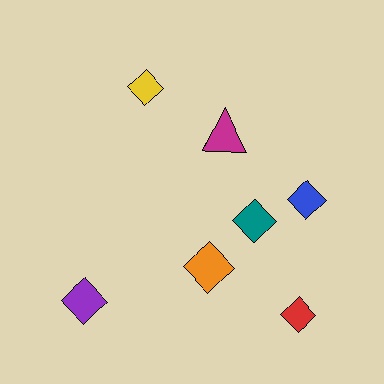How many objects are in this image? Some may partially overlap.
There are 7 objects.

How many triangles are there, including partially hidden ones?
There is 1 triangle.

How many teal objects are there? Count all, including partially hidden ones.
There is 1 teal object.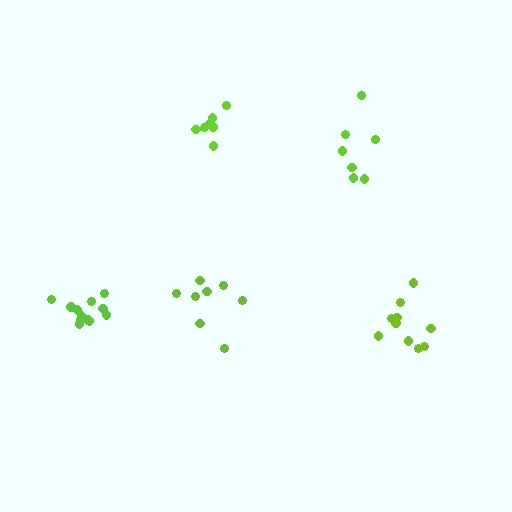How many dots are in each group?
Group 1: 8 dots, Group 2: 7 dots, Group 3: 10 dots, Group 4: 7 dots, Group 5: 12 dots (44 total).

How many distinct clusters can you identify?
There are 5 distinct clusters.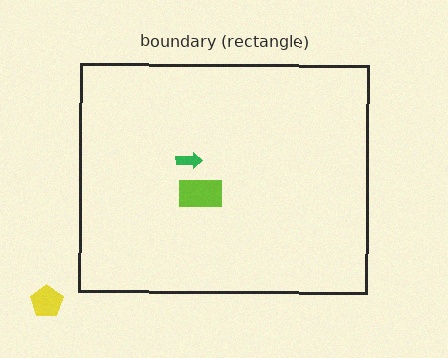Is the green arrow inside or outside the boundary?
Inside.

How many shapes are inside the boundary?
2 inside, 1 outside.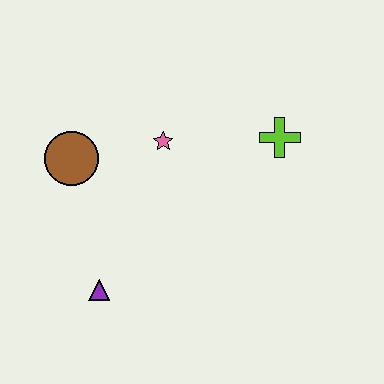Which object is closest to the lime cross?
The pink star is closest to the lime cross.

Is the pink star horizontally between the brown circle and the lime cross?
Yes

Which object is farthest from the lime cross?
The purple triangle is farthest from the lime cross.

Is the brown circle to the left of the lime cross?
Yes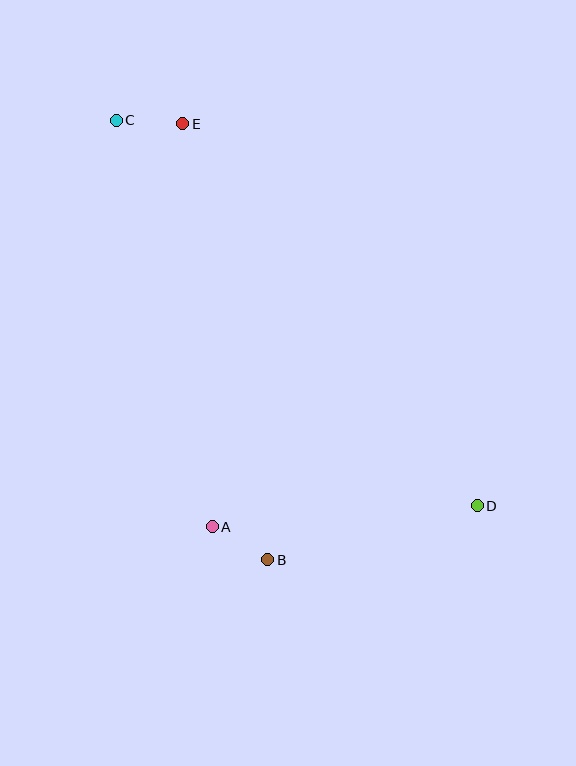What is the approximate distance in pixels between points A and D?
The distance between A and D is approximately 266 pixels.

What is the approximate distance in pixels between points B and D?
The distance between B and D is approximately 217 pixels.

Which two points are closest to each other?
Points A and B are closest to each other.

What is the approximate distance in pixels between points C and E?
The distance between C and E is approximately 67 pixels.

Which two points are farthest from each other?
Points C and D are farthest from each other.